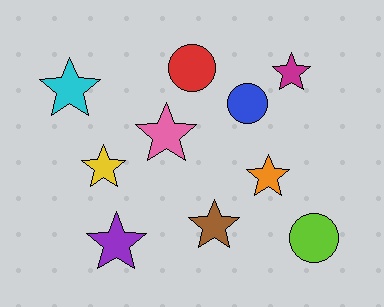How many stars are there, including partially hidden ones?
There are 7 stars.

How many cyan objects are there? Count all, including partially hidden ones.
There is 1 cyan object.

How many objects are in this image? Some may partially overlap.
There are 10 objects.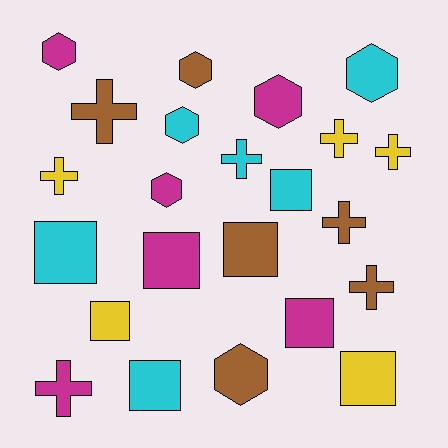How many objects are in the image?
There are 23 objects.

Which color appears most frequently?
Brown, with 6 objects.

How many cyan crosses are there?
There is 1 cyan cross.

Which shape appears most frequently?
Cross, with 8 objects.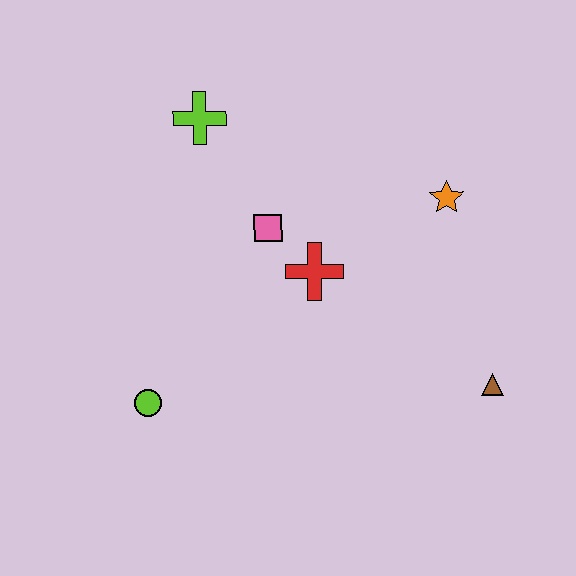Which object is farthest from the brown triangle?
The lime cross is farthest from the brown triangle.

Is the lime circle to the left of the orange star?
Yes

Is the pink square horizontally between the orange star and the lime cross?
Yes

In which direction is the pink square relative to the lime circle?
The pink square is above the lime circle.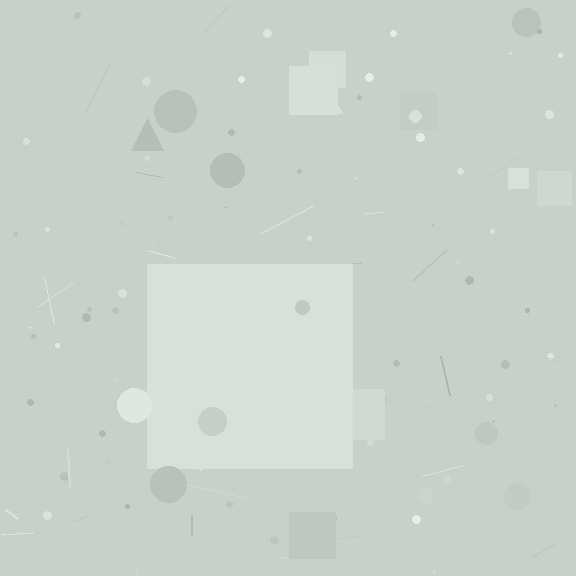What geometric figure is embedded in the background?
A square is embedded in the background.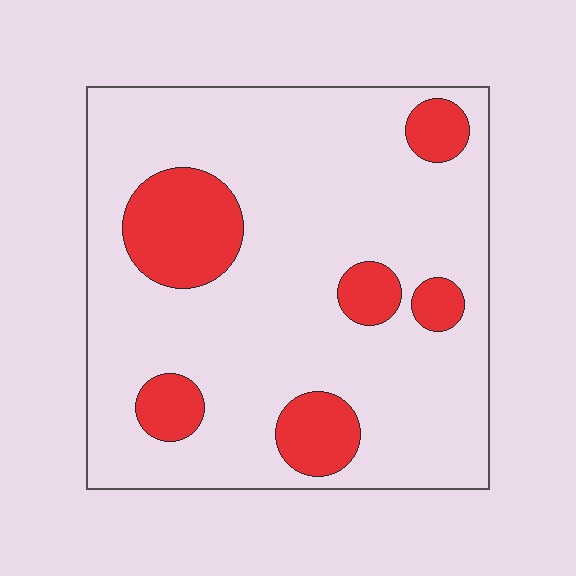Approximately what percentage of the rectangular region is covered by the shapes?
Approximately 20%.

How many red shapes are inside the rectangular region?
6.